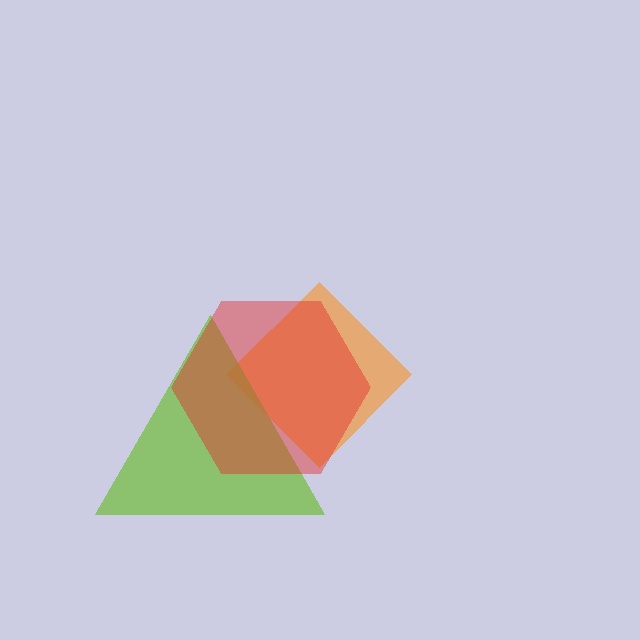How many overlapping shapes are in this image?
There are 3 overlapping shapes in the image.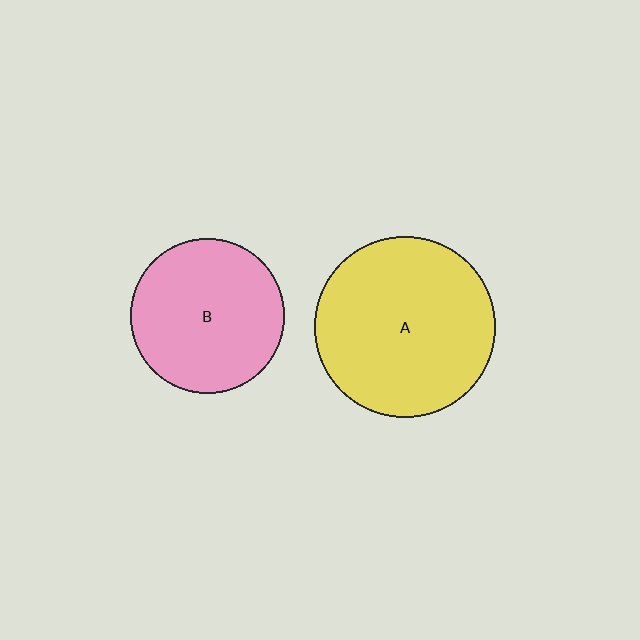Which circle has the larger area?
Circle A (yellow).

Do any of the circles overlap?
No, none of the circles overlap.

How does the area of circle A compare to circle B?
Approximately 1.4 times.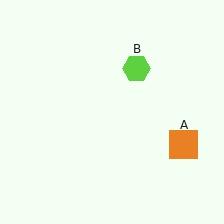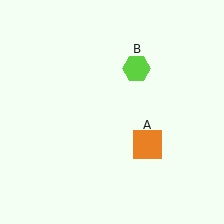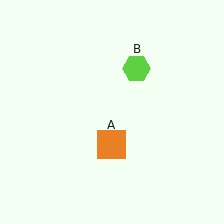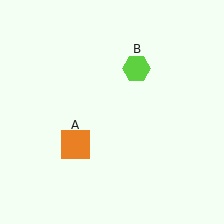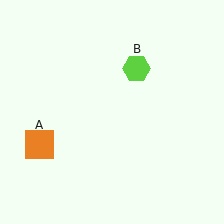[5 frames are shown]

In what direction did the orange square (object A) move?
The orange square (object A) moved left.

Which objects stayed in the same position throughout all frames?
Lime hexagon (object B) remained stationary.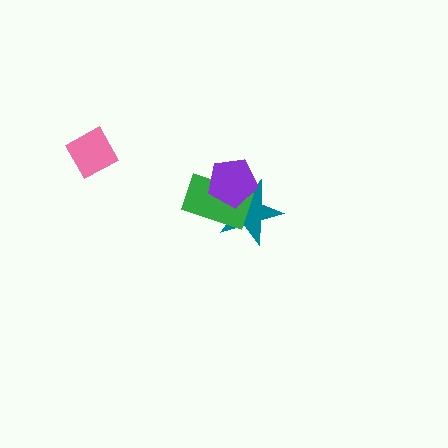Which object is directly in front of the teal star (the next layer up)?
The green rectangle is directly in front of the teal star.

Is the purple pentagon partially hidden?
No, no other shape covers it.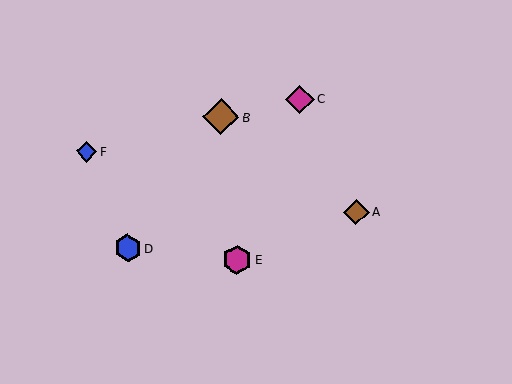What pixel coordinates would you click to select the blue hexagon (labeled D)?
Click at (128, 248) to select the blue hexagon D.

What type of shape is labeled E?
Shape E is a magenta hexagon.